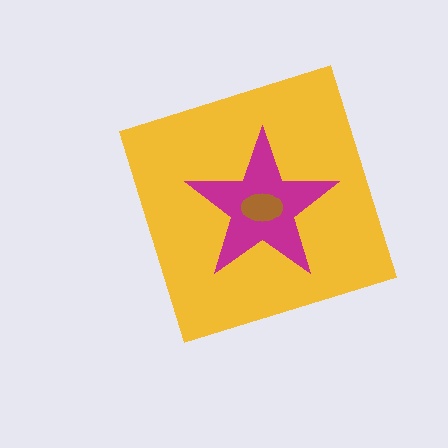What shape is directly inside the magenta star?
The brown ellipse.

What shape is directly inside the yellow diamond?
The magenta star.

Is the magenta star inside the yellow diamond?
Yes.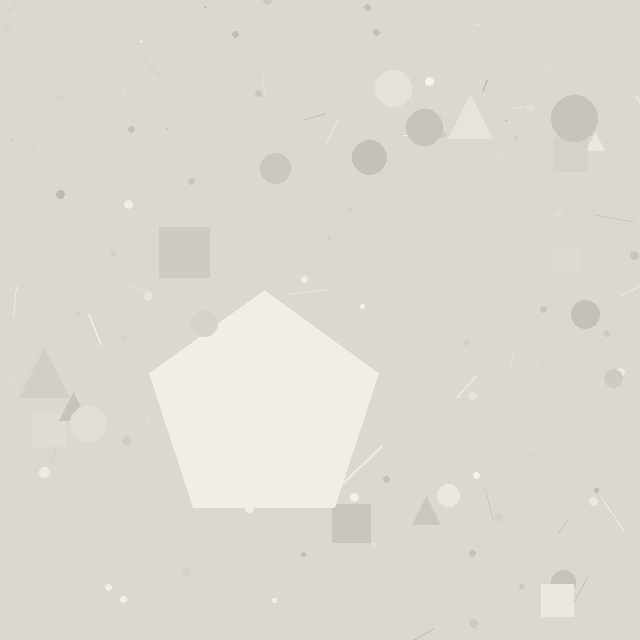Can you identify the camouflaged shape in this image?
The camouflaged shape is a pentagon.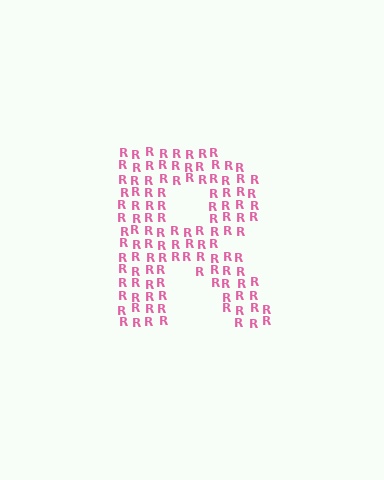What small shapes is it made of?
It is made of small letter R's.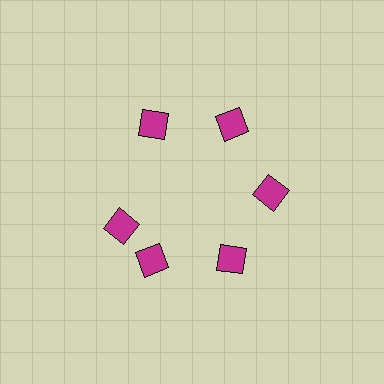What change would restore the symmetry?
The symmetry would be restored by rotating it back into even spacing with its neighbors so that all 6 diamonds sit at equal angles and equal distance from the center.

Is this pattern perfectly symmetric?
No. The 6 magenta diamonds are arranged in a ring, but one element near the 9 o'clock position is rotated out of alignment along the ring, breaking the 6-fold rotational symmetry.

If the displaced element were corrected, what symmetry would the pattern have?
It would have 6-fold rotational symmetry — the pattern would map onto itself every 60 degrees.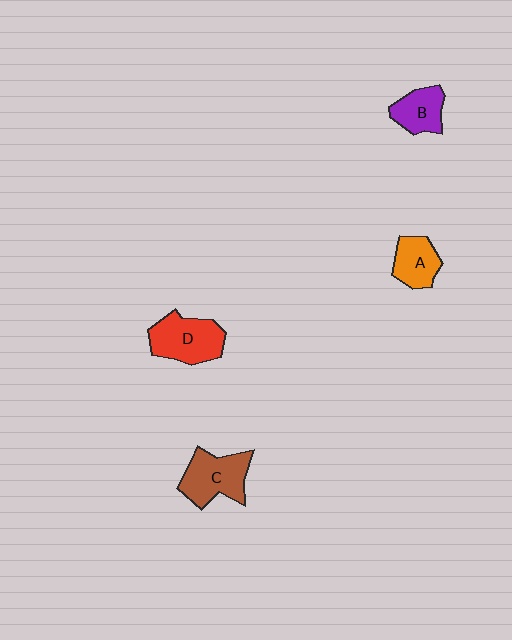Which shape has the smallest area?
Shape B (purple).